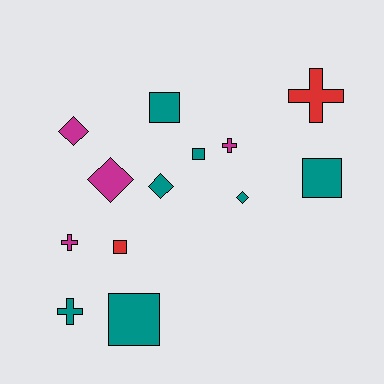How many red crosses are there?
There is 1 red cross.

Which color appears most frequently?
Teal, with 7 objects.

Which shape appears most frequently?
Square, with 5 objects.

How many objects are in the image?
There are 13 objects.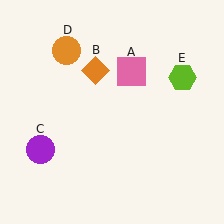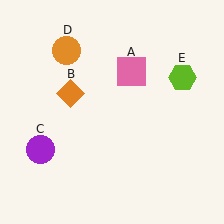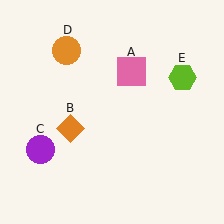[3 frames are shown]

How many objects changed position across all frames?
1 object changed position: orange diamond (object B).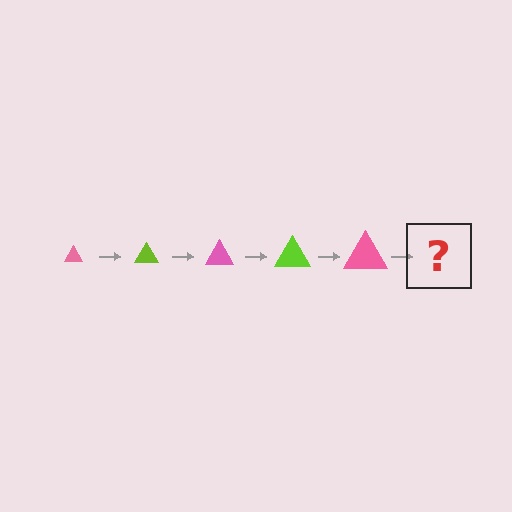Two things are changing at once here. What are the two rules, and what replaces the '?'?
The two rules are that the triangle grows larger each step and the color cycles through pink and lime. The '?' should be a lime triangle, larger than the previous one.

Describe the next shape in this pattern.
It should be a lime triangle, larger than the previous one.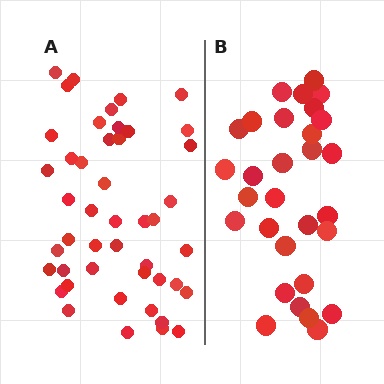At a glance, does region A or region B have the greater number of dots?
Region A (the left region) has more dots.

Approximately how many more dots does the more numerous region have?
Region A has approximately 15 more dots than region B.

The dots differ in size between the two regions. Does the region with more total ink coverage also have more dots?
No. Region B has more total ink coverage because its dots are larger, but region A actually contains more individual dots. Total area can be misleading — the number of items is what matters here.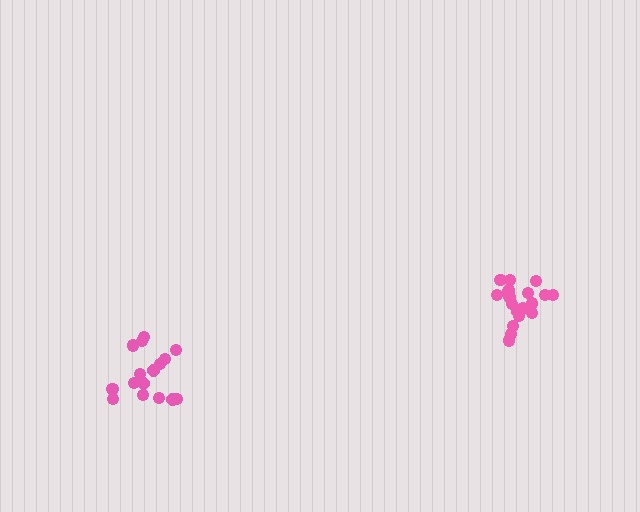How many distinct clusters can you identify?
There are 2 distinct clusters.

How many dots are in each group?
Group 1: 19 dots, Group 2: 16 dots (35 total).